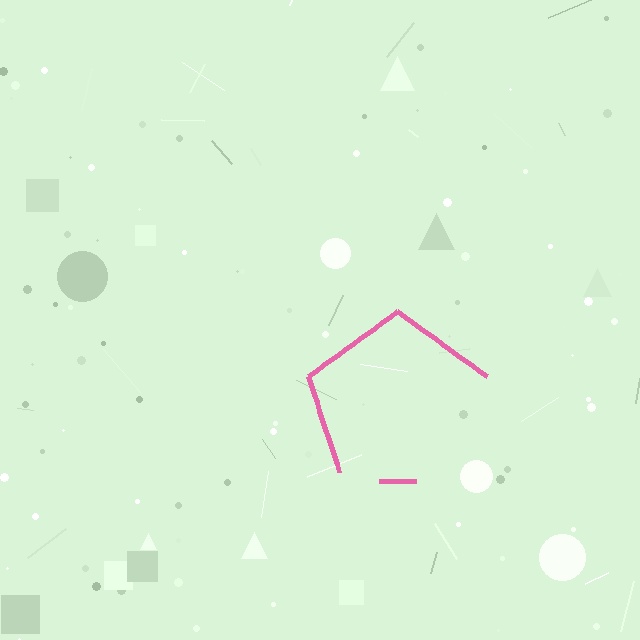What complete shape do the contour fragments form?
The contour fragments form a pentagon.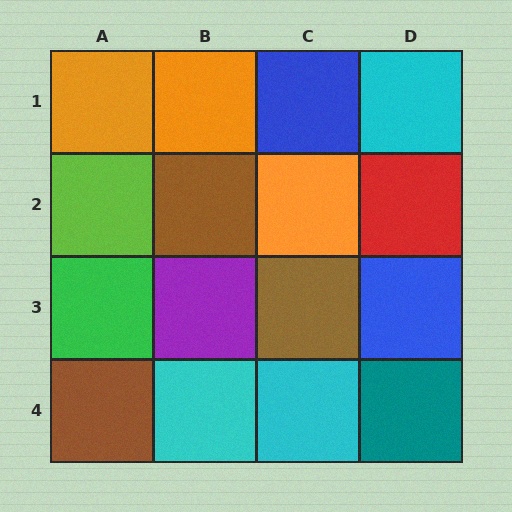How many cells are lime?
1 cell is lime.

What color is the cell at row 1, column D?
Cyan.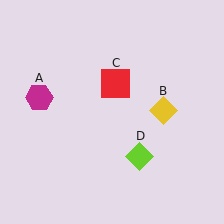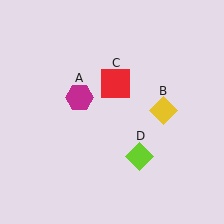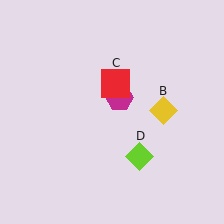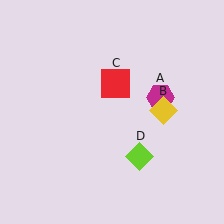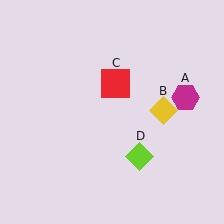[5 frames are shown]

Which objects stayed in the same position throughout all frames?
Yellow diamond (object B) and red square (object C) and lime diamond (object D) remained stationary.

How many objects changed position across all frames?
1 object changed position: magenta hexagon (object A).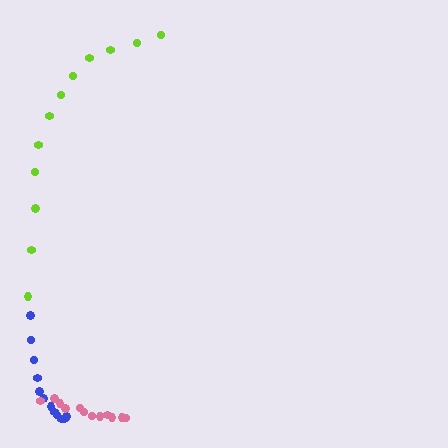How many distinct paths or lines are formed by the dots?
There are 3 distinct paths.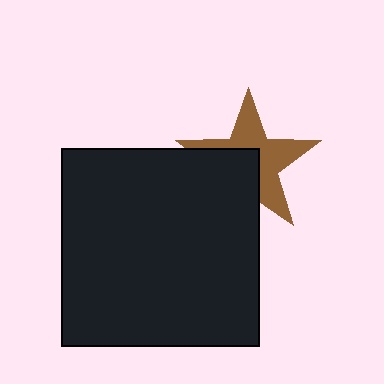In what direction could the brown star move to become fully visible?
The brown star could move toward the upper-right. That would shift it out from behind the black square entirely.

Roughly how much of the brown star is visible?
About half of it is visible (roughly 57%).